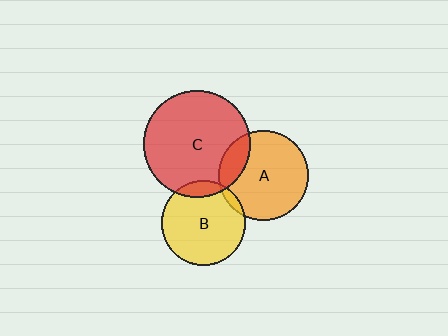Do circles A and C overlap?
Yes.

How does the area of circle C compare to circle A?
Approximately 1.4 times.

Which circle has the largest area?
Circle C (red).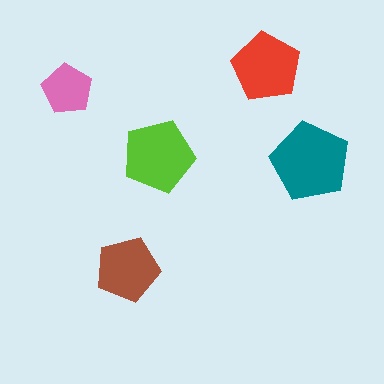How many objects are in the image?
There are 5 objects in the image.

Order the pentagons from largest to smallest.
the teal one, the lime one, the red one, the brown one, the pink one.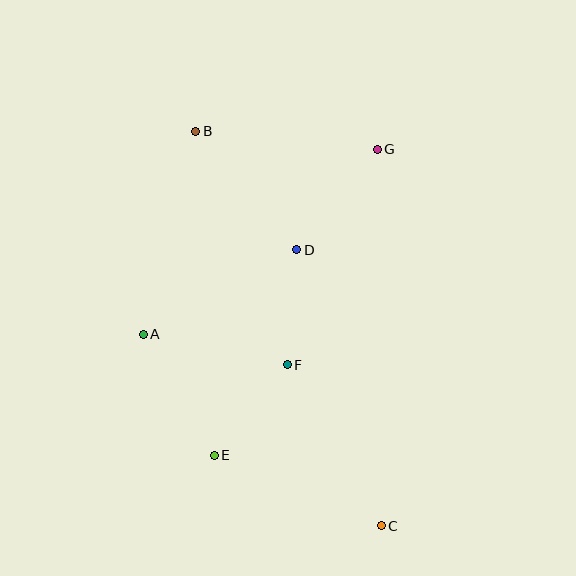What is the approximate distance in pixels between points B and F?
The distance between B and F is approximately 251 pixels.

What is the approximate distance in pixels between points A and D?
The distance between A and D is approximately 175 pixels.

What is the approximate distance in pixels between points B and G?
The distance between B and G is approximately 182 pixels.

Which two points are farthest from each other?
Points B and C are farthest from each other.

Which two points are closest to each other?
Points D and F are closest to each other.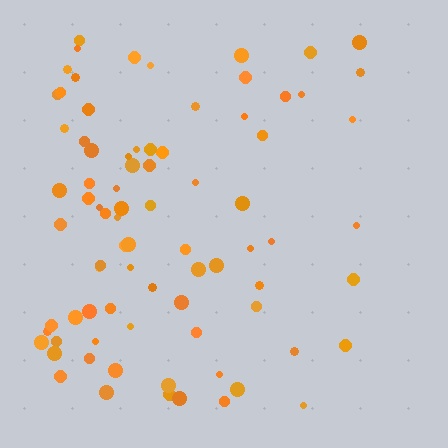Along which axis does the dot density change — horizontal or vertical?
Horizontal.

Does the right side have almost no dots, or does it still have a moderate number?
Still a moderate number, just noticeably fewer than the left.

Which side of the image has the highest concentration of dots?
The left.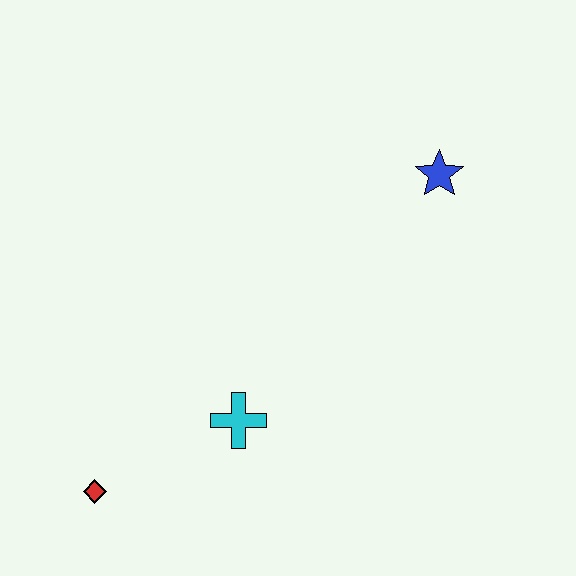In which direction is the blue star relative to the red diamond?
The blue star is to the right of the red diamond.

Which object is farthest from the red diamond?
The blue star is farthest from the red diamond.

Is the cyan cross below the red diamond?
No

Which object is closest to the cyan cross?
The red diamond is closest to the cyan cross.